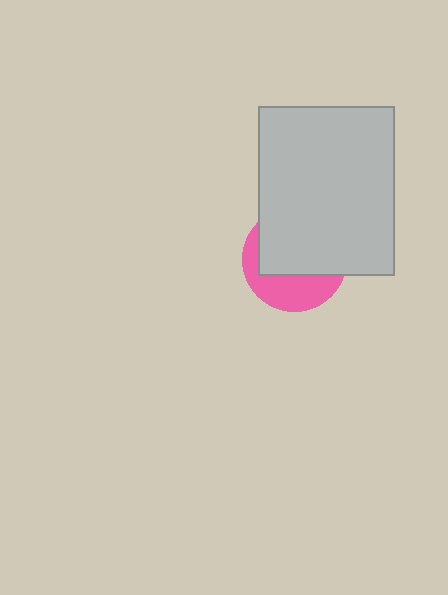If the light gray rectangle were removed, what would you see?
You would see the complete pink circle.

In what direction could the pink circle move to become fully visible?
The pink circle could move down. That would shift it out from behind the light gray rectangle entirely.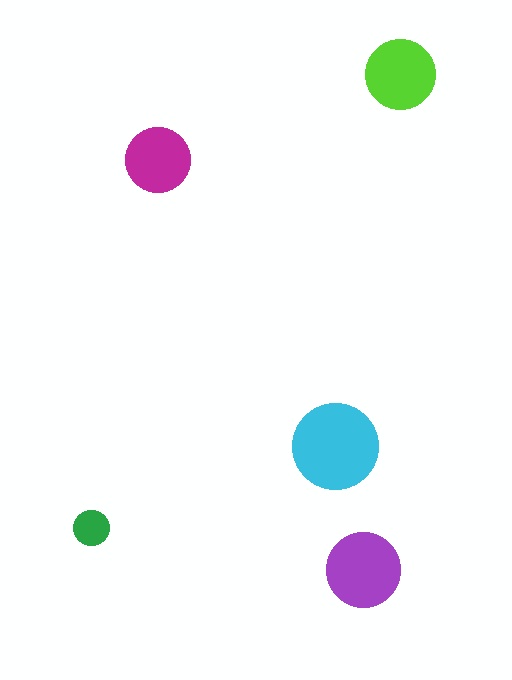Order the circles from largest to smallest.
the cyan one, the purple one, the lime one, the magenta one, the green one.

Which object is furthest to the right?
The lime circle is rightmost.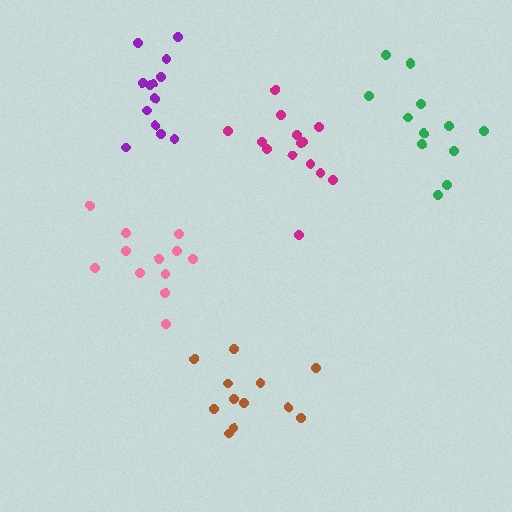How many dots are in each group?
Group 1: 14 dots, Group 2: 12 dots, Group 3: 12 dots, Group 4: 13 dots, Group 5: 13 dots (64 total).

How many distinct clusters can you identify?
There are 5 distinct clusters.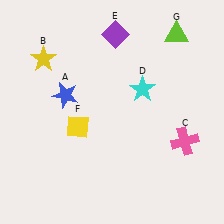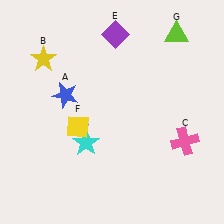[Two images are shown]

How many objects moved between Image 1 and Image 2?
1 object moved between the two images.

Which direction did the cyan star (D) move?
The cyan star (D) moved left.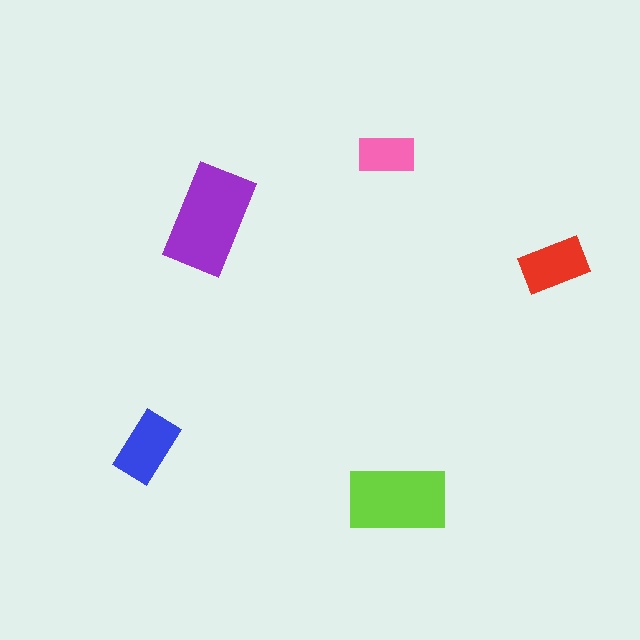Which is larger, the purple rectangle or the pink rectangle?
The purple one.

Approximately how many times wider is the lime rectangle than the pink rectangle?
About 2 times wider.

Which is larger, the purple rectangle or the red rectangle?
The purple one.